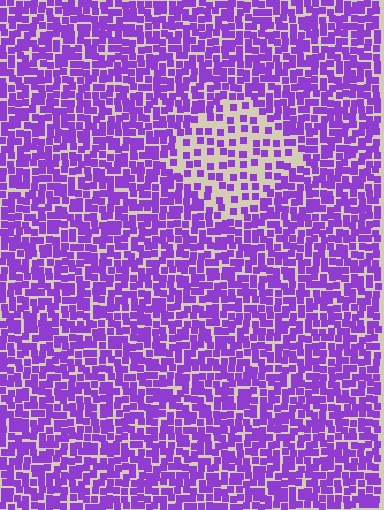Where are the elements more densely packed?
The elements are more densely packed outside the diamond boundary.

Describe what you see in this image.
The image contains small purple elements arranged at two different densities. A diamond-shaped region is visible where the elements are less densely packed than the surrounding area.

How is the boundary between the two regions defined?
The boundary is defined by a change in element density (approximately 2.2x ratio). All elements are the same color, size, and shape.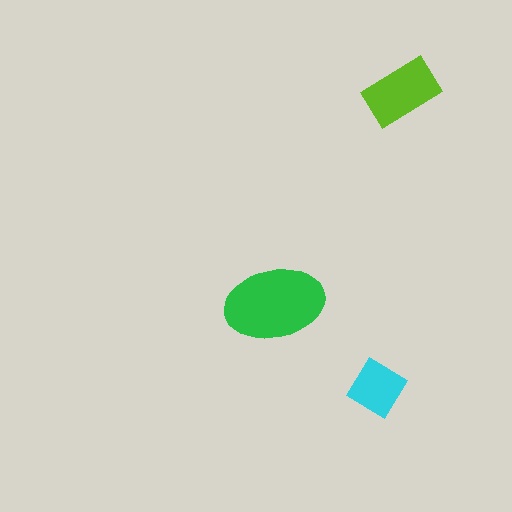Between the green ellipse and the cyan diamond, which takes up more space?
The green ellipse.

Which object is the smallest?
The cyan diamond.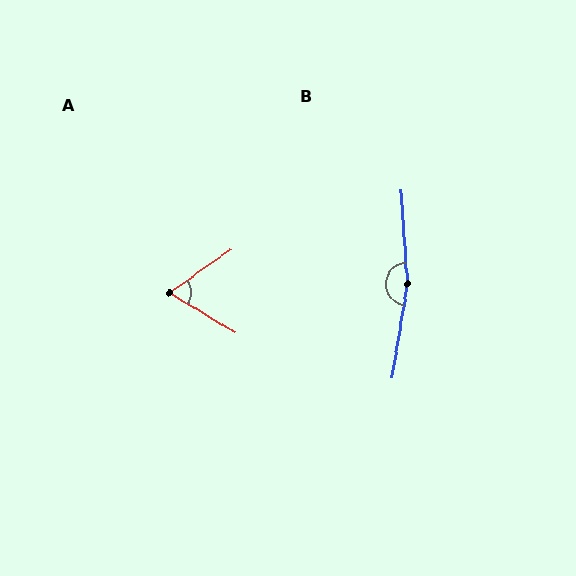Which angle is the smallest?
A, at approximately 67 degrees.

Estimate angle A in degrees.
Approximately 67 degrees.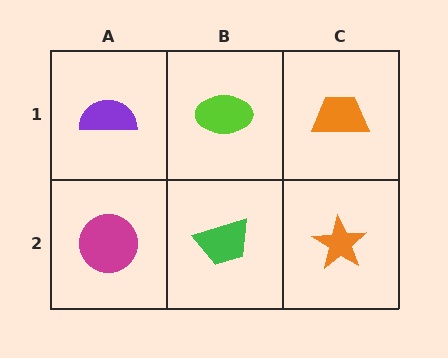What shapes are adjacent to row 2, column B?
A lime ellipse (row 1, column B), a magenta circle (row 2, column A), an orange star (row 2, column C).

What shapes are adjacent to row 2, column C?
An orange trapezoid (row 1, column C), a green trapezoid (row 2, column B).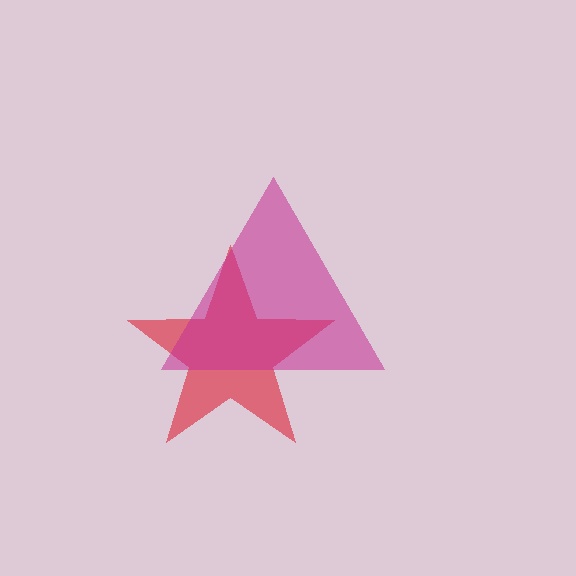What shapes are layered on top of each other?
The layered shapes are: a red star, a magenta triangle.